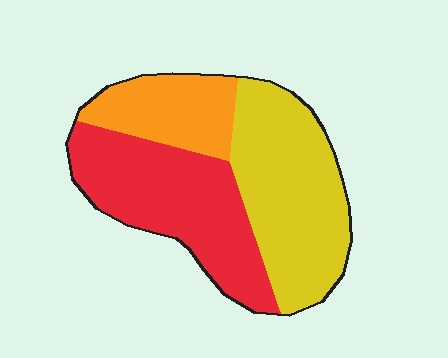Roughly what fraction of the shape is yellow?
Yellow covers 41% of the shape.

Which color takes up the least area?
Orange, at roughly 20%.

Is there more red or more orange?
Red.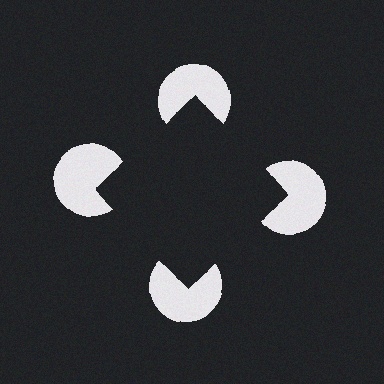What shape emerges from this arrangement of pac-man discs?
An illusory square — its edges are inferred from the aligned wedge cuts in the pac-man discs, not physically drawn.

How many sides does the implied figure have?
4 sides.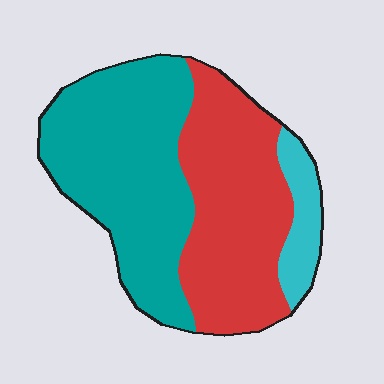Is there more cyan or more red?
Red.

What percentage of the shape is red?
Red takes up about two fifths (2/5) of the shape.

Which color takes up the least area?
Cyan, at roughly 10%.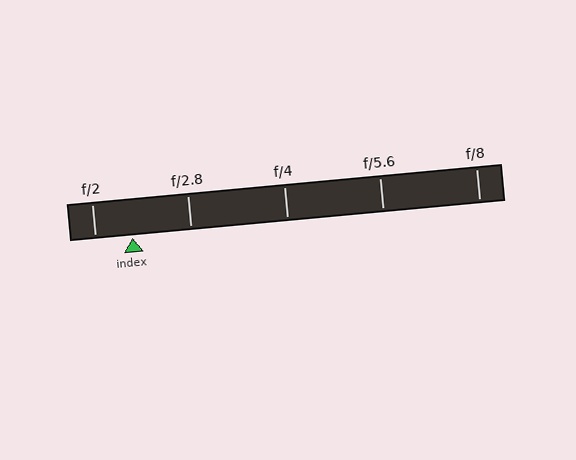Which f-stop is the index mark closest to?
The index mark is closest to f/2.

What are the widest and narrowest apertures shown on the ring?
The widest aperture shown is f/2 and the narrowest is f/8.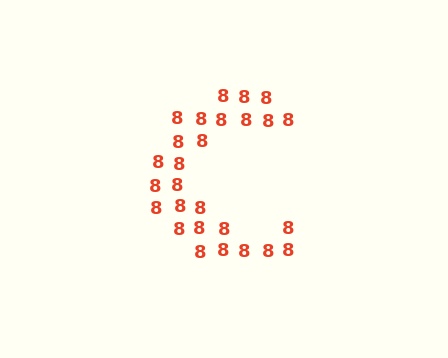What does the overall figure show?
The overall figure shows the letter C.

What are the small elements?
The small elements are digit 8's.